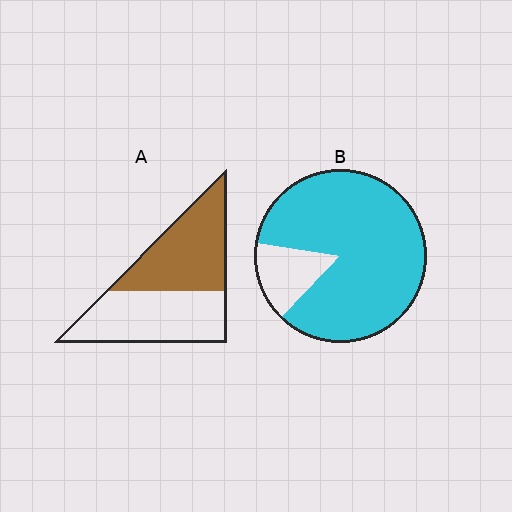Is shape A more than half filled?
Roughly half.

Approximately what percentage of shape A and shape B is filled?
A is approximately 50% and B is approximately 85%.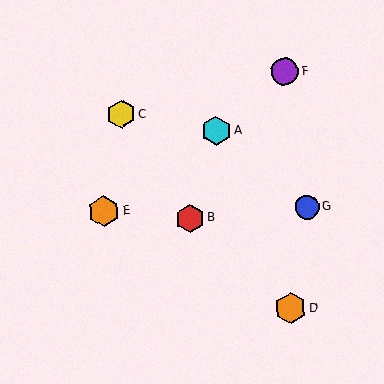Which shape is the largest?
The orange hexagon (labeled E) is the largest.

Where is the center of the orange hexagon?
The center of the orange hexagon is at (104, 211).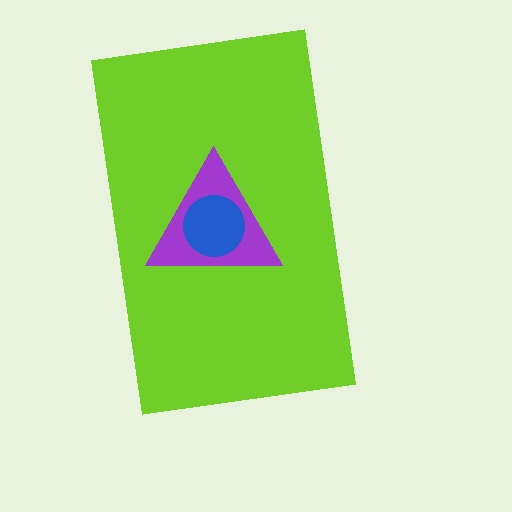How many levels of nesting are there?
3.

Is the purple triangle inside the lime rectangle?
Yes.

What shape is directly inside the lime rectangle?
The purple triangle.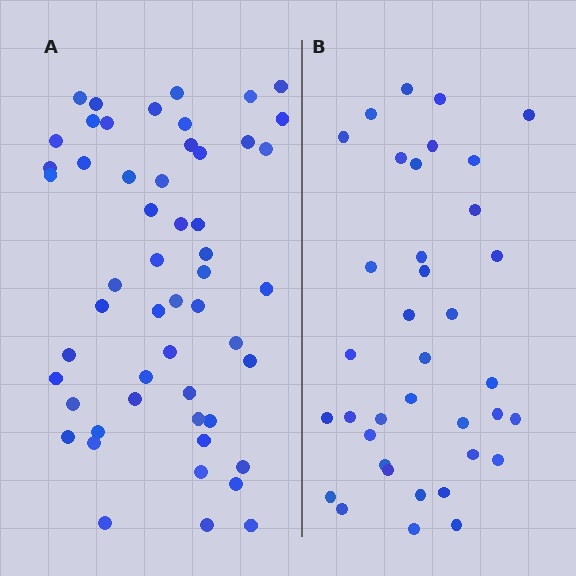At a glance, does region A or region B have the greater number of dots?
Region A (the left region) has more dots.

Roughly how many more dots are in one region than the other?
Region A has approximately 15 more dots than region B.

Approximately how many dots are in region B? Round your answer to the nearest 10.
About 40 dots. (The exact count is 37, which rounds to 40.)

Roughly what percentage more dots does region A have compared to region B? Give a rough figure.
About 45% more.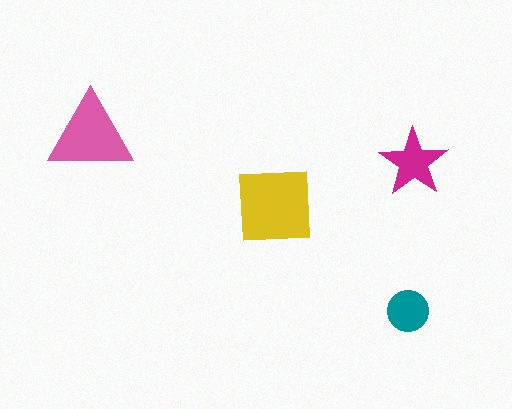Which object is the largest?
The yellow square.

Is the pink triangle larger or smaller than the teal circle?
Larger.